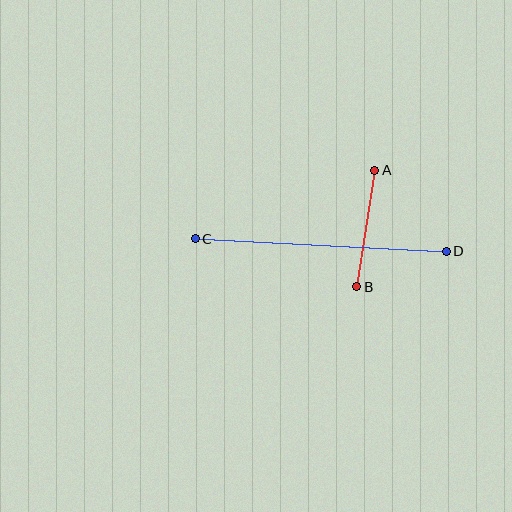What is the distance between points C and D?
The distance is approximately 251 pixels.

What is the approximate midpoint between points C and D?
The midpoint is at approximately (321, 245) pixels.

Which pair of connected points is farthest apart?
Points C and D are farthest apart.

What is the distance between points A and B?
The distance is approximately 118 pixels.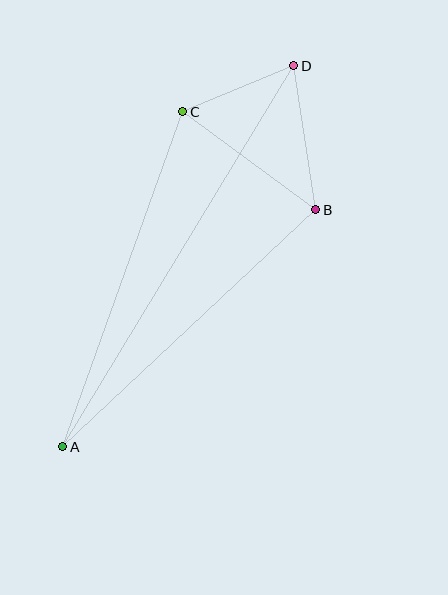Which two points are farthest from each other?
Points A and D are farthest from each other.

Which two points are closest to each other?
Points C and D are closest to each other.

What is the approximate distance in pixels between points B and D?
The distance between B and D is approximately 145 pixels.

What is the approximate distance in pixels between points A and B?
The distance between A and B is approximately 347 pixels.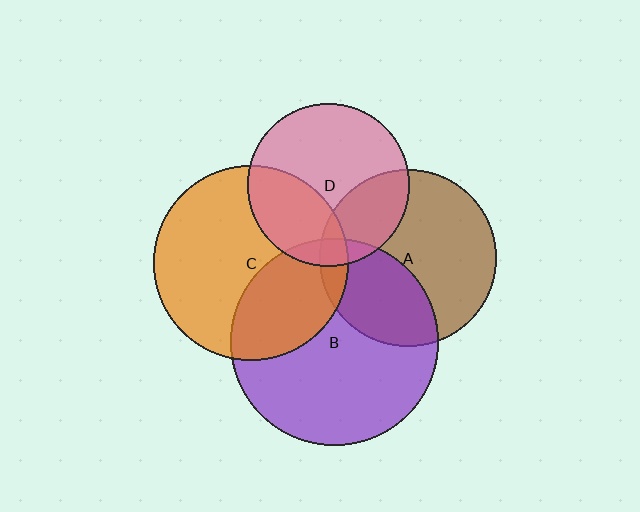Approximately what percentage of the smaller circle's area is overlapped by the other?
Approximately 25%.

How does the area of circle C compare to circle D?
Approximately 1.4 times.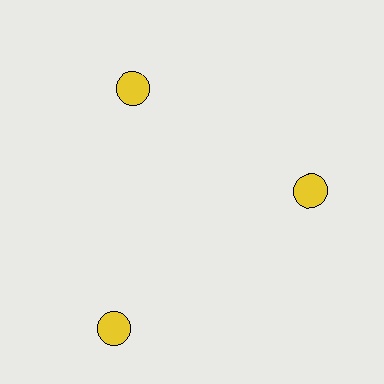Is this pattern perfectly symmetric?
No. The 3 yellow circles are arranged in a ring, but one element near the 7 o'clock position is pushed outward from the center, breaking the 3-fold rotational symmetry.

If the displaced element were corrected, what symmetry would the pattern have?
It would have 3-fold rotational symmetry — the pattern would map onto itself every 120 degrees.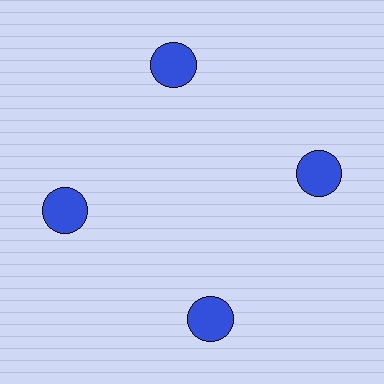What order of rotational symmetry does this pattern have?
This pattern has 4-fold rotational symmetry.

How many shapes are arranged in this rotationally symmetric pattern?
There are 4 shapes, arranged in 4 groups of 1.